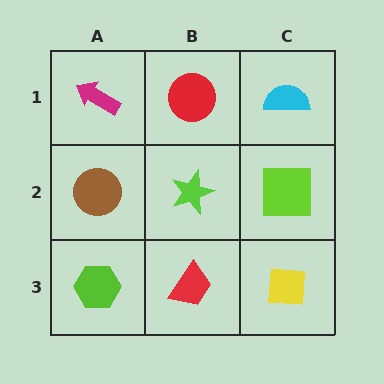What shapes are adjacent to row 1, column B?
A lime star (row 2, column B), a magenta arrow (row 1, column A), a cyan semicircle (row 1, column C).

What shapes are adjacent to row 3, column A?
A brown circle (row 2, column A), a red trapezoid (row 3, column B).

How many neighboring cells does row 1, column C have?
2.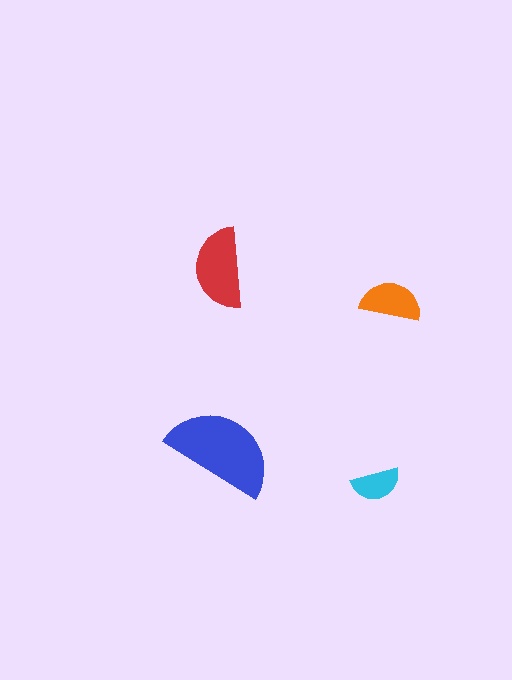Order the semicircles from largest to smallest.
the blue one, the red one, the orange one, the cyan one.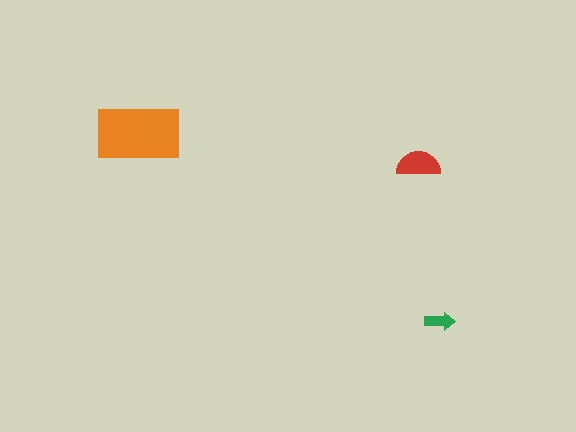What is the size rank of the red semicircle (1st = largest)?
2nd.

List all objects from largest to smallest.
The orange rectangle, the red semicircle, the green arrow.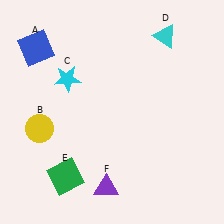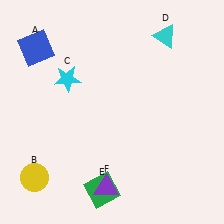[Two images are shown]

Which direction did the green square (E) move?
The green square (E) moved right.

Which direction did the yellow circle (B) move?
The yellow circle (B) moved down.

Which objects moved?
The objects that moved are: the yellow circle (B), the green square (E).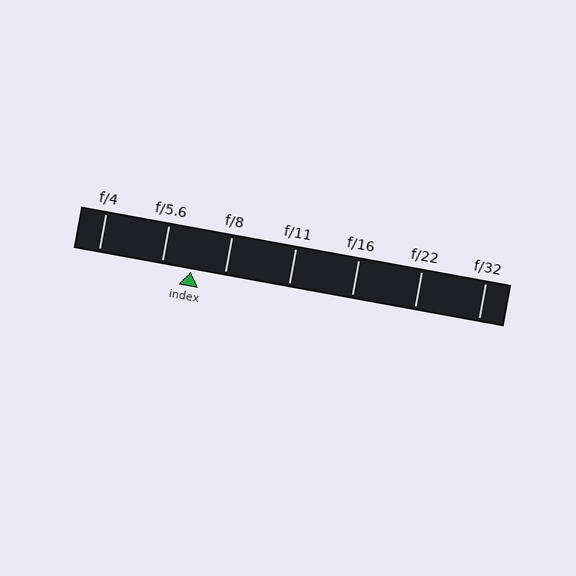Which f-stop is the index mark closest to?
The index mark is closest to f/5.6.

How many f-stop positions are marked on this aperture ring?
There are 7 f-stop positions marked.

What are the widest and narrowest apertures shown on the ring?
The widest aperture shown is f/4 and the narrowest is f/32.